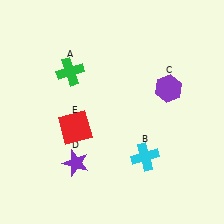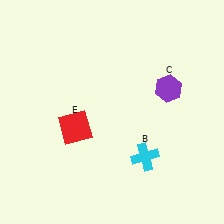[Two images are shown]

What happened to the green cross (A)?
The green cross (A) was removed in Image 2. It was in the top-left area of Image 1.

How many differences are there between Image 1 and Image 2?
There are 2 differences between the two images.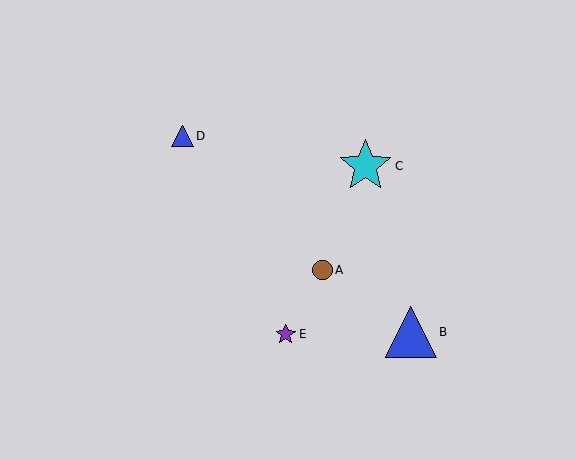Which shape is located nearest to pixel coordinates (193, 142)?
The blue triangle (labeled D) at (182, 136) is nearest to that location.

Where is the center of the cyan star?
The center of the cyan star is at (365, 166).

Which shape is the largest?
The cyan star (labeled C) is the largest.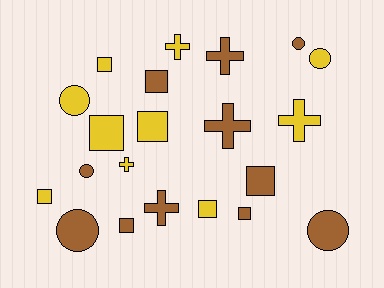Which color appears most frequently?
Brown, with 11 objects.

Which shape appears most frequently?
Square, with 9 objects.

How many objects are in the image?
There are 21 objects.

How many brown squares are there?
There are 4 brown squares.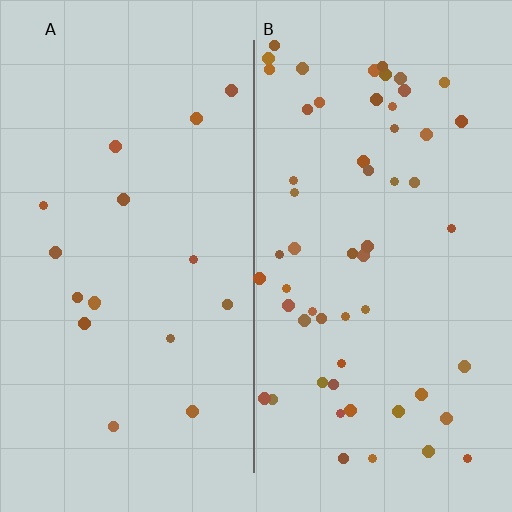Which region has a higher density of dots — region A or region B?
B (the right).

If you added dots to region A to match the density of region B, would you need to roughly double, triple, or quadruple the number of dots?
Approximately triple.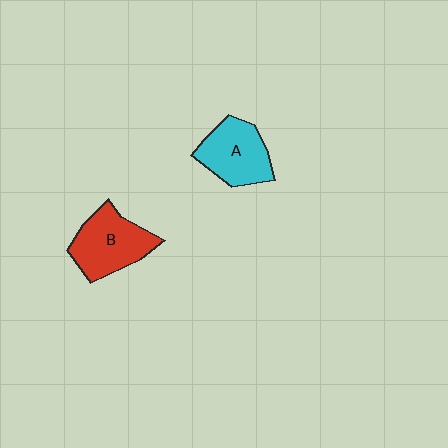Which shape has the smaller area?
Shape A (cyan).